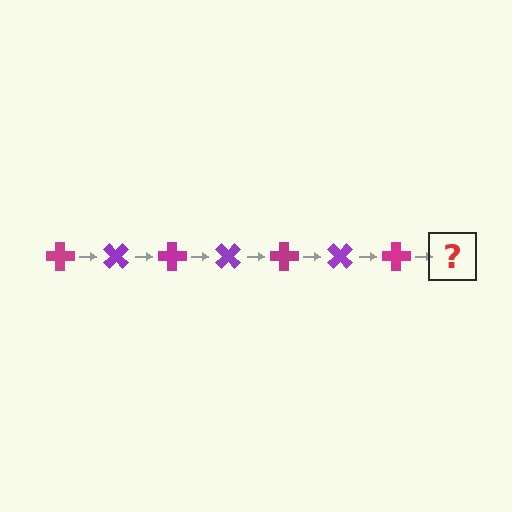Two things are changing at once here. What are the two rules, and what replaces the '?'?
The two rules are that it rotates 45 degrees each step and the color cycles through magenta and purple. The '?' should be a purple cross, rotated 315 degrees from the start.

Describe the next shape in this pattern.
It should be a purple cross, rotated 315 degrees from the start.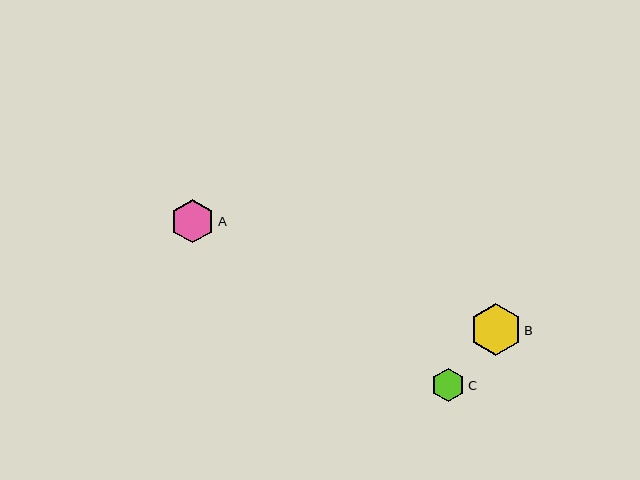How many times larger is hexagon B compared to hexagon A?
Hexagon B is approximately 1.2 times the size of hexagon A.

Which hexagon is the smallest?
Hexagon C is the smallest with a size of approximately 33 pixels.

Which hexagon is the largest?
Hexagon B is the largest with a size of approximately 51 pixels.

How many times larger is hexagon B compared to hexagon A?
Hexagon B is approximately 1.2 times the size of hexagon A.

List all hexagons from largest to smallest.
From largest to smallest: B, A, C.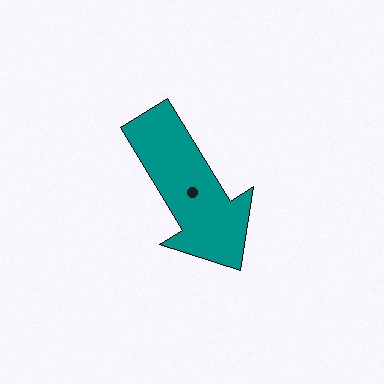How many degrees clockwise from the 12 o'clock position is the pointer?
Approximately 148 degrees.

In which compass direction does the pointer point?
Southeast.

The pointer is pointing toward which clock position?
Roughly 5 o'clock.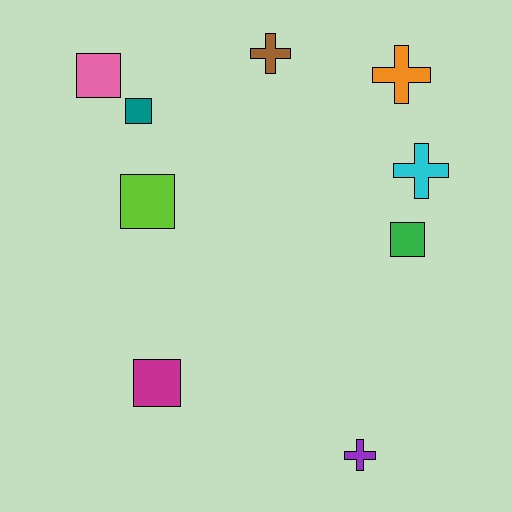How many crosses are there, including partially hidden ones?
There are 4 crosses.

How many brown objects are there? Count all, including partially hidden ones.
There is 1 brown object.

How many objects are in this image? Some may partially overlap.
There are 9 objects.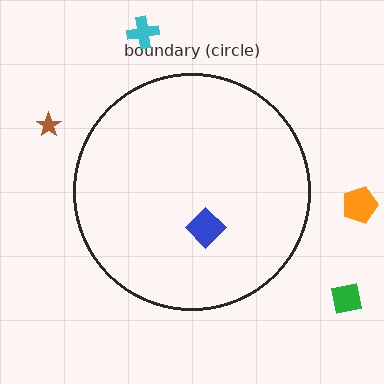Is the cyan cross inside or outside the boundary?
Outside.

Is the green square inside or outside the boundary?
Outside.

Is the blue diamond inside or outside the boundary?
Inside.